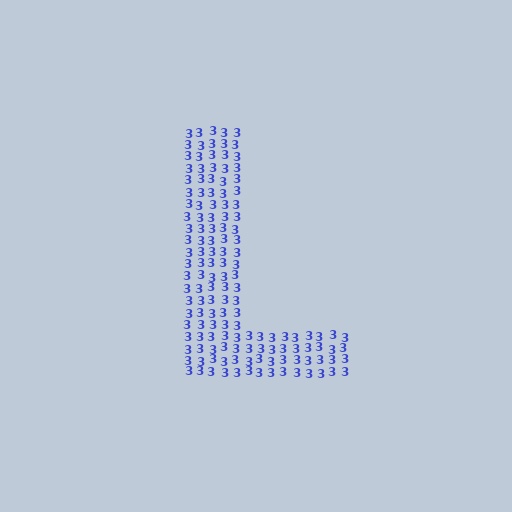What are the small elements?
The small elements are digit 3's.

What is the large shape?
The large shape is the letter L.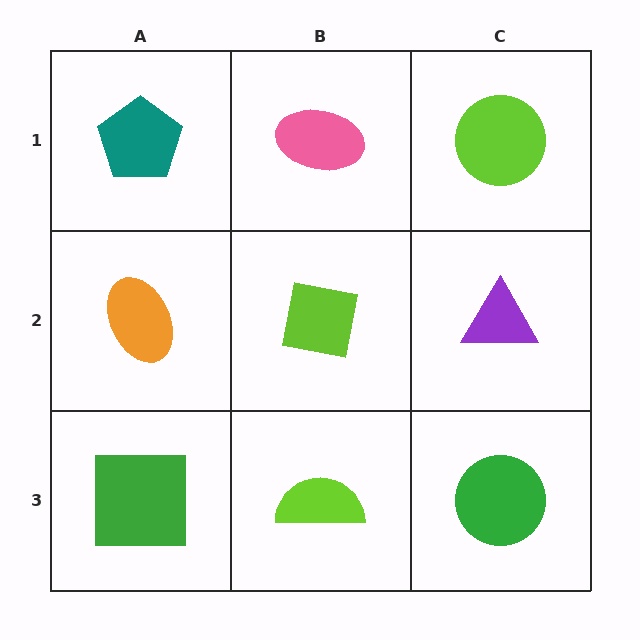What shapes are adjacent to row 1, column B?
A lime square (row 2, column B), a teal pentagon (row 1, column A), a lime circle (row 1, column C).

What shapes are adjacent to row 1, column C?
A purple triangle (row 2, column C), a pink ellipse (row 1, column B).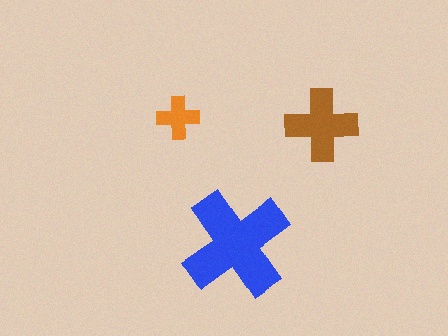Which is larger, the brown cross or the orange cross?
The brown one.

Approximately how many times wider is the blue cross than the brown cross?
About 1.5 times wider.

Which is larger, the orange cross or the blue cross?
The blue one.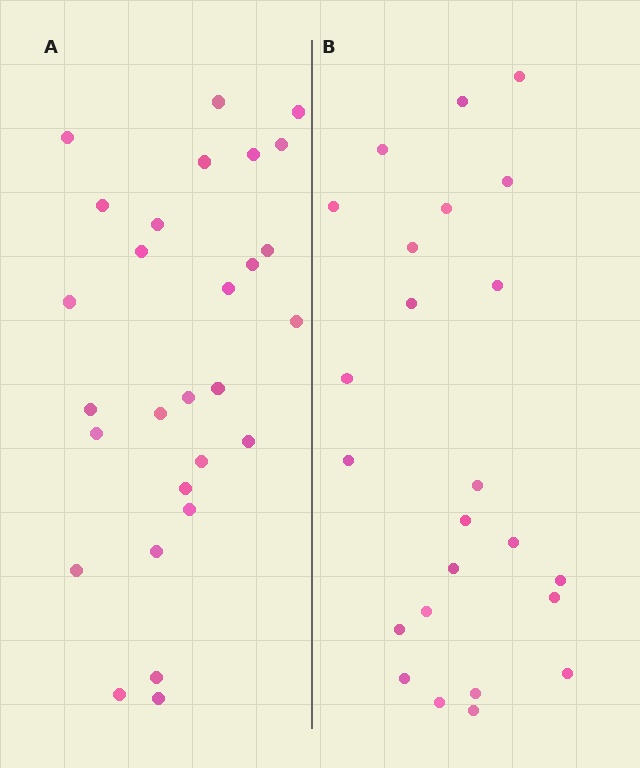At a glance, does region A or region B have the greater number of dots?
Region A (the left region) has more dots.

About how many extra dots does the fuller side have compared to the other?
Region A has about 4 more dots than region B.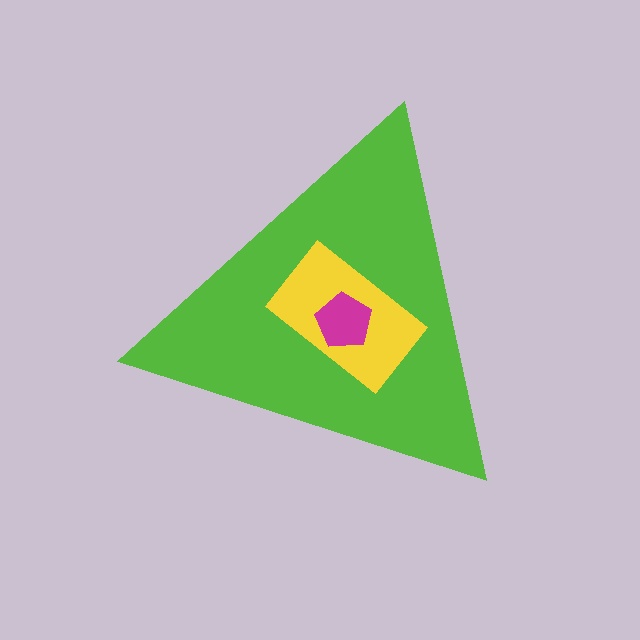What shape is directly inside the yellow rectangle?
The magenta pentagon.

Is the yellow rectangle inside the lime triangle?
Yes.